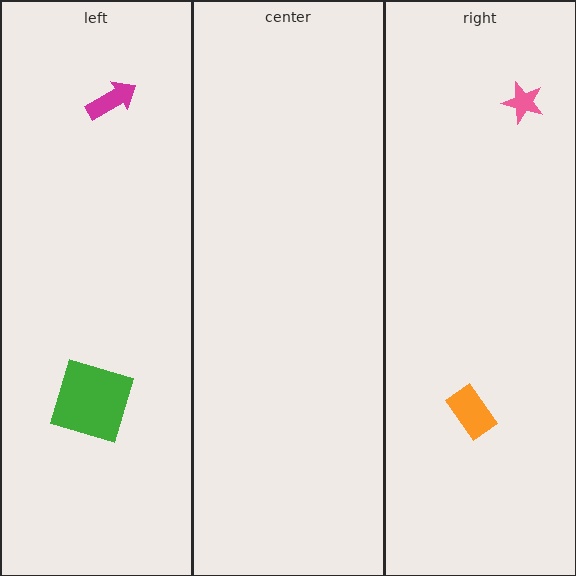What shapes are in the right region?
The pink star, the orange rectangle.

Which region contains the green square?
The left region.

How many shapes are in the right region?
2.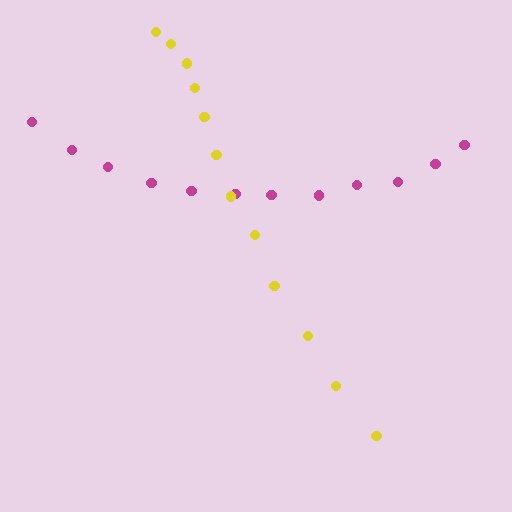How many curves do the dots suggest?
There are 2 distinct paths.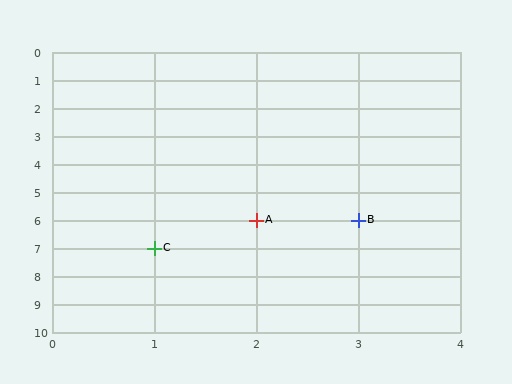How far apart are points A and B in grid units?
Points A and B are 1 column apart.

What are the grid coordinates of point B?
Point B is at grid coordinates (3, 6).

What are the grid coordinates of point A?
Point A is at grid coordinates (2, 6).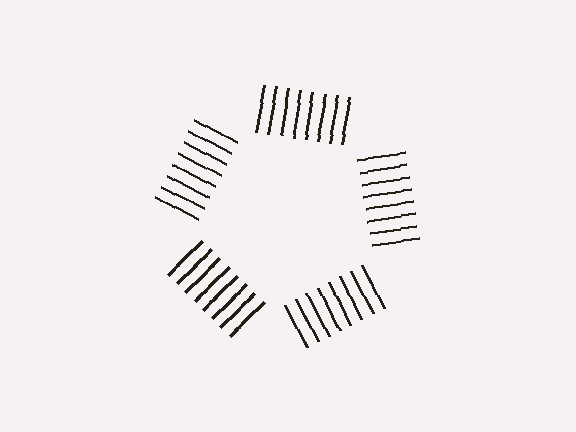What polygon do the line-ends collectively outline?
An illusory pentagon — the line segments terminate on its edges but no continuous stroke is drawn.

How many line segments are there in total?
40 — 8 along each of the 5 edges.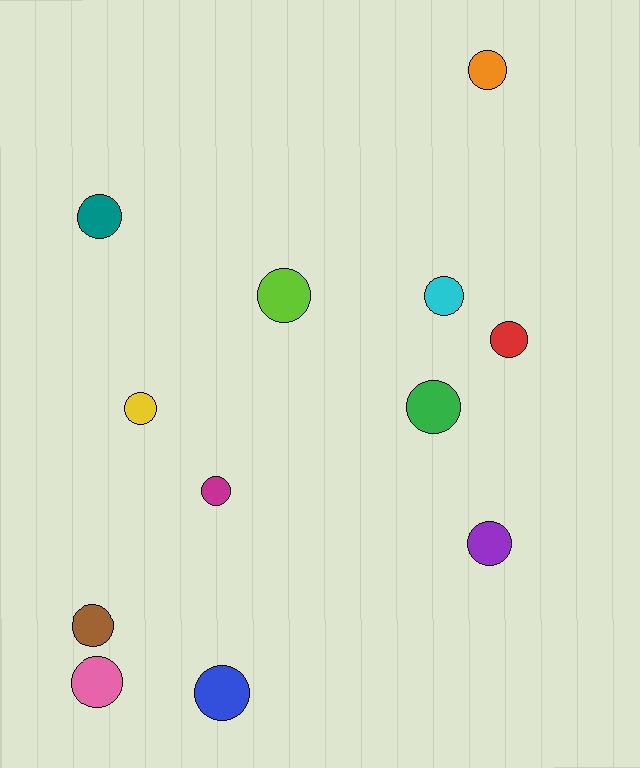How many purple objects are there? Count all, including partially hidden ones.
There is 1 purple object.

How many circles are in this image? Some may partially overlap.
There are 12 circles.